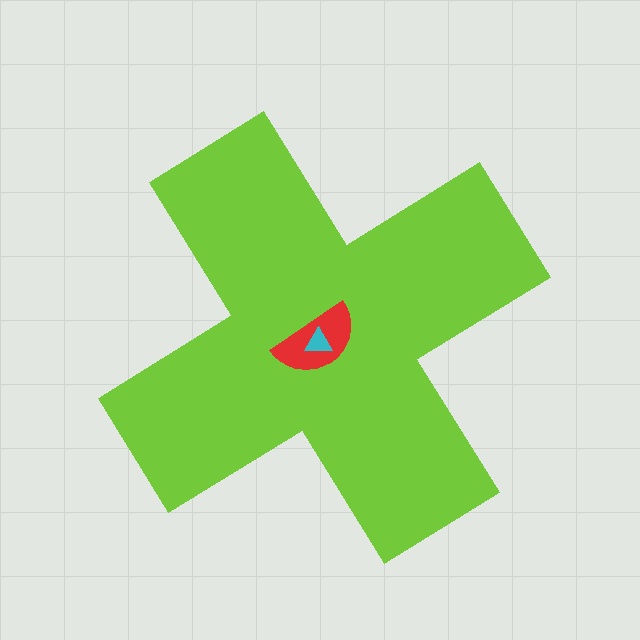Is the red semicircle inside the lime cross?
Yes.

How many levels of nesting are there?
3.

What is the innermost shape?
The cyan triangle.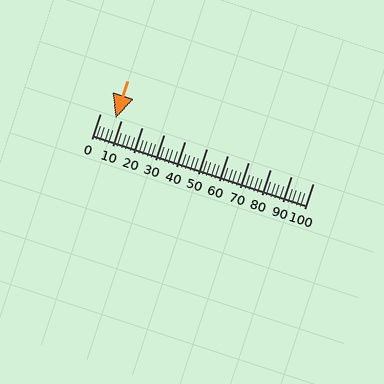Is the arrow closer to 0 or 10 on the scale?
The arrow is closer to 10.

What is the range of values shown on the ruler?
The ruler shows values from 0 to 100.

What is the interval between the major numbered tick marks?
The major tick marks are spaced 10 units apart.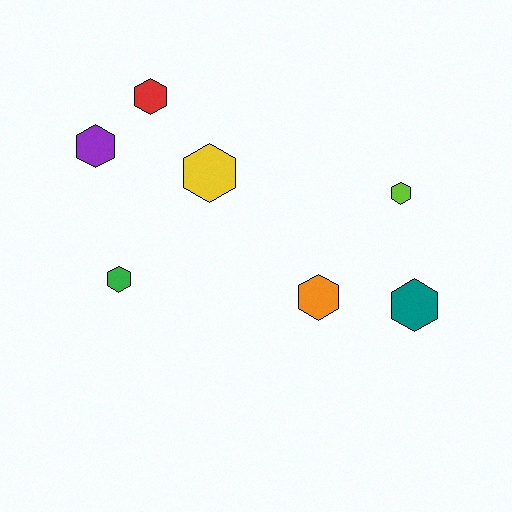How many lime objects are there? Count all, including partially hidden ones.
There is 1 lime object.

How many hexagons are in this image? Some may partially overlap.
There are 7 hexagons.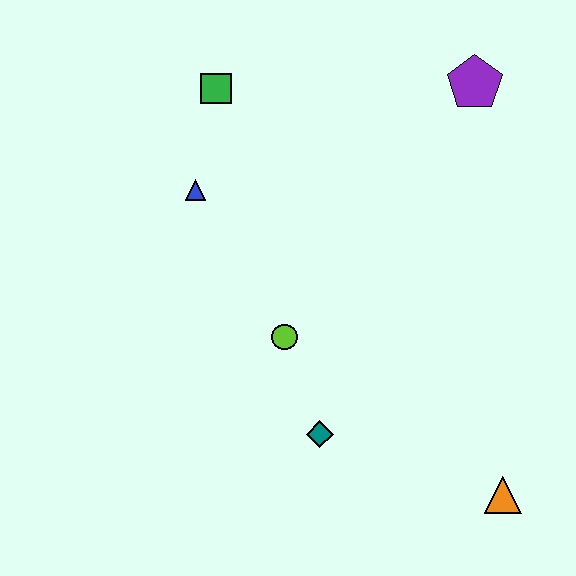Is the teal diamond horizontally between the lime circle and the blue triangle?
No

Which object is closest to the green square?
The blue triangle is closest to the green square.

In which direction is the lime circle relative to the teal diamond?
The lime circle is above the teal diamond.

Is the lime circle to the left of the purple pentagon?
Yes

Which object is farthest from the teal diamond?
The purple pentagon is farthest from the teal diamond.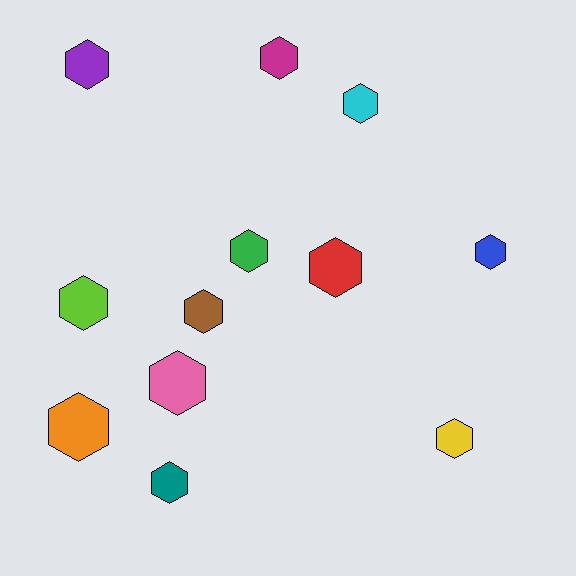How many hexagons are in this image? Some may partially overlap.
There are 12 hexagons.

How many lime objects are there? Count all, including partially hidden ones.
There is 1 lime object.